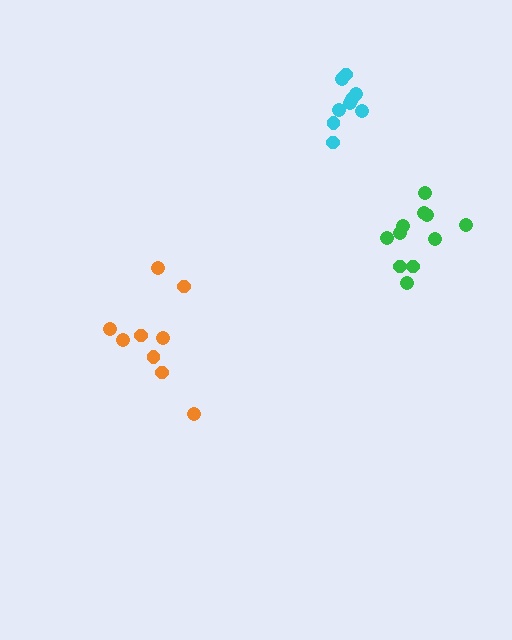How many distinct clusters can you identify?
There are 3 distinct clusters.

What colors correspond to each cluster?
The clusters are colored: cyan, orange, green.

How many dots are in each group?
Group 1: 9 dots, Group 2: 9 dots, Group 3: 11 dots (29 total).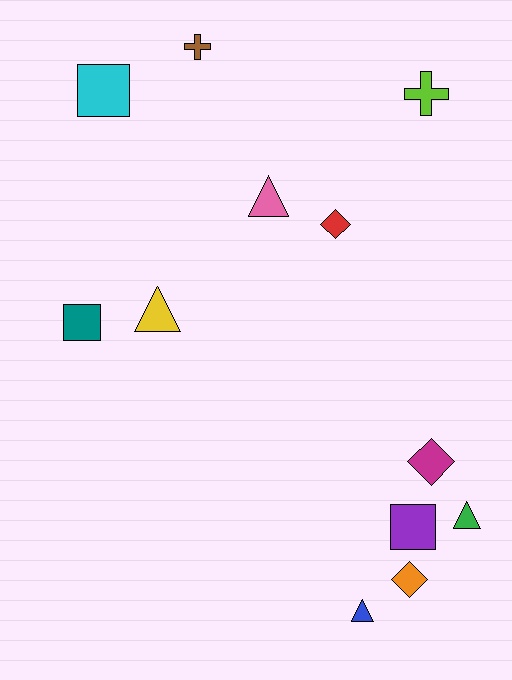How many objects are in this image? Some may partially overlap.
There are 12 objects.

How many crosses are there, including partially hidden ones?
There are 2 crosses.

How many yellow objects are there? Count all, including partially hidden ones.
There is 1 yellow object.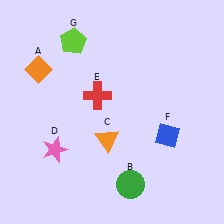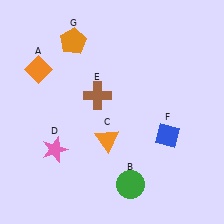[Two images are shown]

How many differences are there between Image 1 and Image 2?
There are 2 differences between the two images.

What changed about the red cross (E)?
In Image 1, E is red. In Image 2, it changed to brown.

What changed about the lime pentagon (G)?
In Image 1, G is lime. In Image 2, it changed to orange.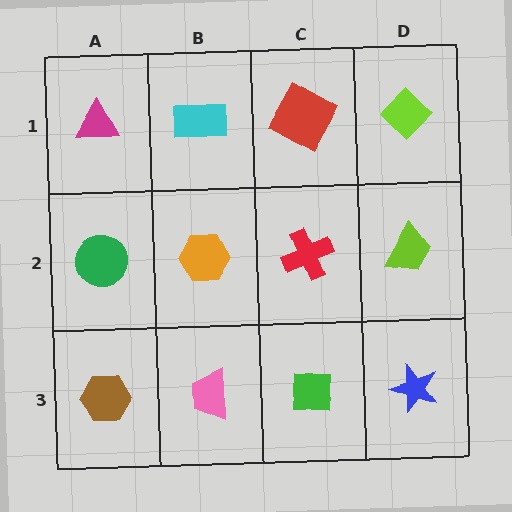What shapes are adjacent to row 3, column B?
An orange hexagon (row 2, column B), a brown hexagon (row 3, column A), a green square (row 3, column C).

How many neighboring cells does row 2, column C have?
4.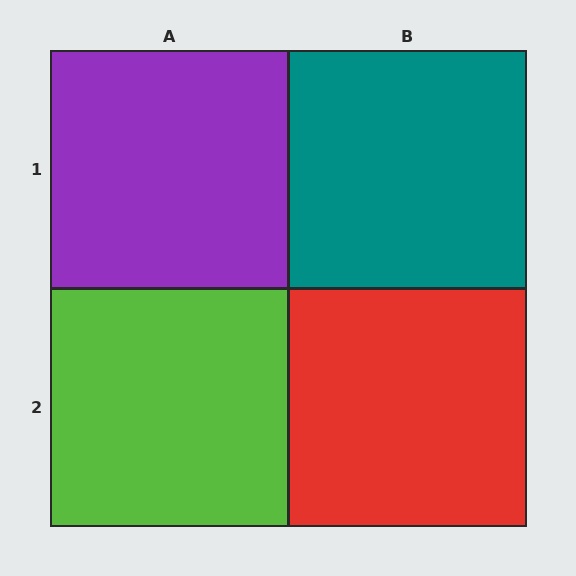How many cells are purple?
1 cell is purple.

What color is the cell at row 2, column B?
Red.